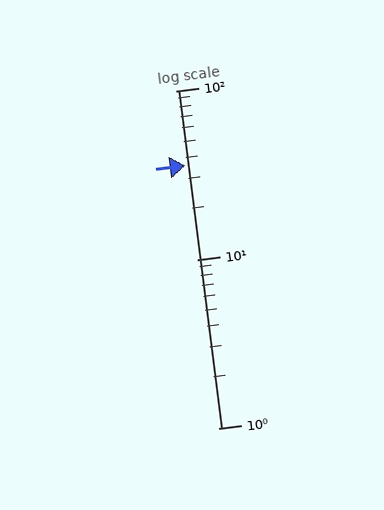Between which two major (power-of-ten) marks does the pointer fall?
The pointer is between 10 and 100.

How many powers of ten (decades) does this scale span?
The scale spans 2 decades, from 1 to 100.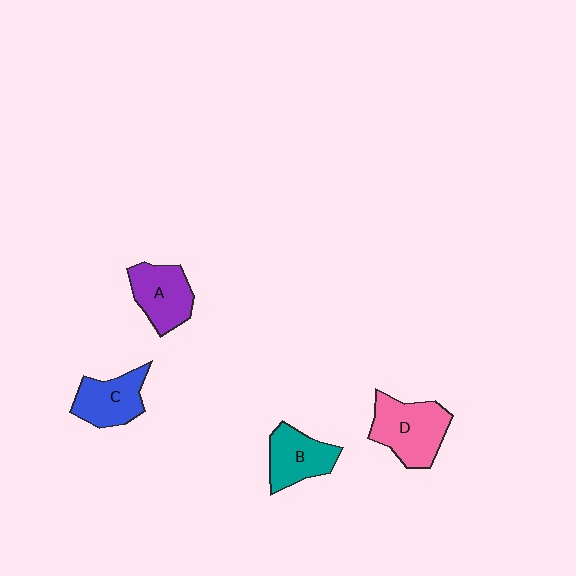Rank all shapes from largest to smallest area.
From largest to smallest: D (pink), A (purple), B (teal), C (blue).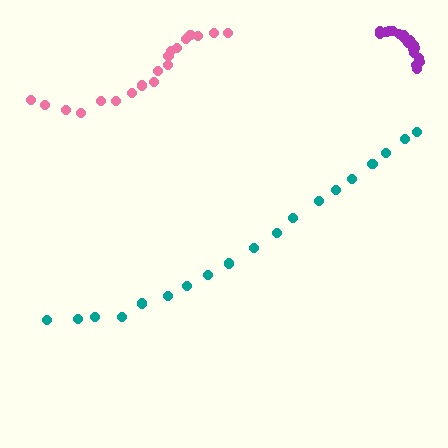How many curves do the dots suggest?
There are 3 distinct paths.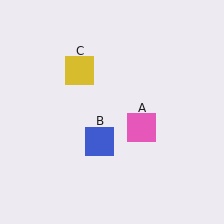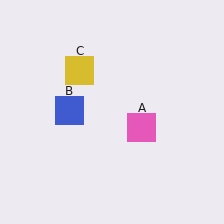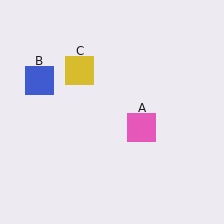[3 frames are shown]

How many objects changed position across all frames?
1 object changed position: blue square (object B).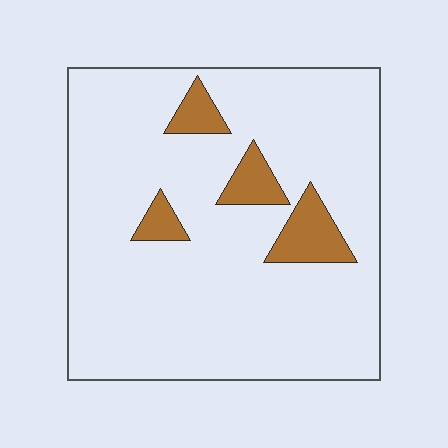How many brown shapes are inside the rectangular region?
4.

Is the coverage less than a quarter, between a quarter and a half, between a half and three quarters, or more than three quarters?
Less than a quarter.